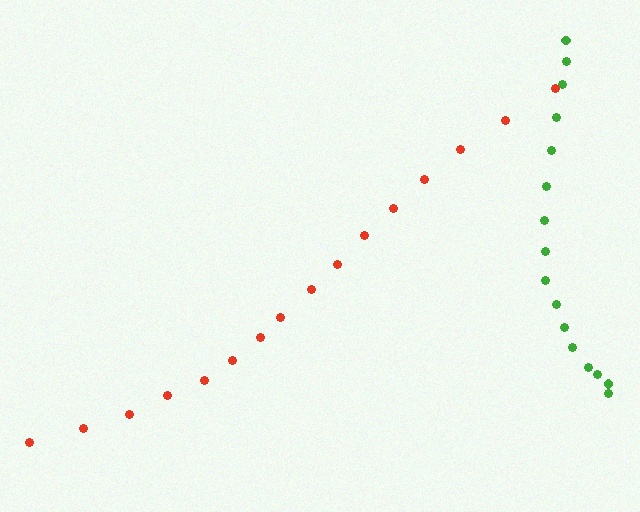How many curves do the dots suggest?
There are 2 distinct paths.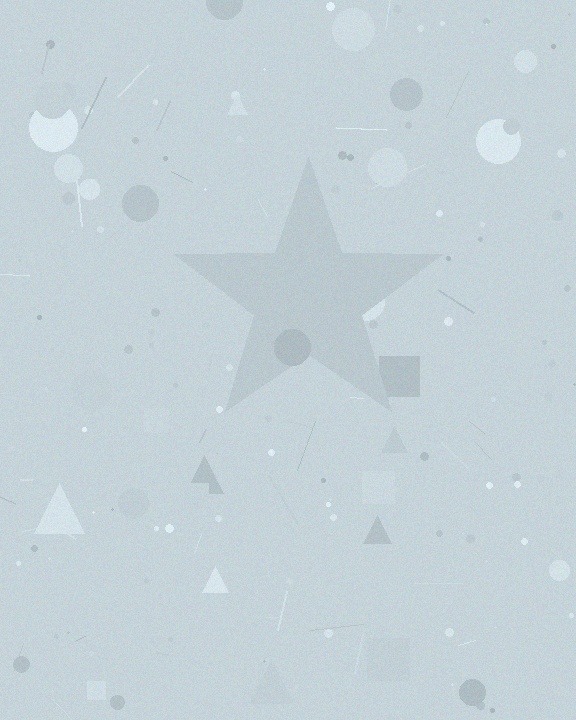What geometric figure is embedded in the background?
A star is embedded in the background.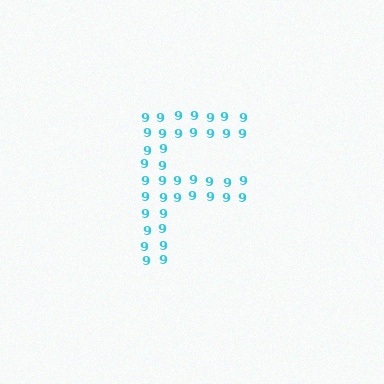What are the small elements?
The small elements are digit 9's.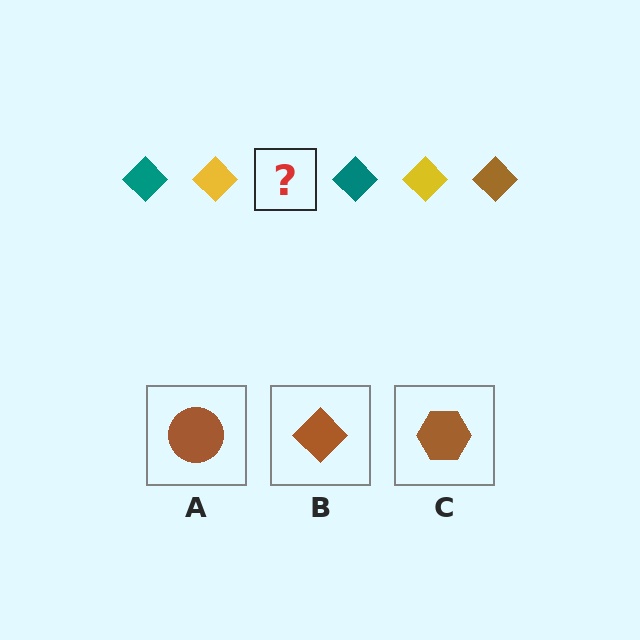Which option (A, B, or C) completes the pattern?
B.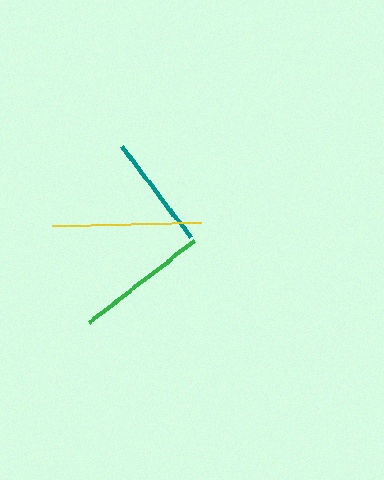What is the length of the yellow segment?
The yellow segment is approximately 149 pixels long.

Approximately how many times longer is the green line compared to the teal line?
The green line is approximately 1.2 times the length of the teal line.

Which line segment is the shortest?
The teal line is the shortest at approximately 115 pixels.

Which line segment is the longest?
The yellow line is the longest at approximately 149 pixels.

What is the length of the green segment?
The green segment is approximately 133 pixels long.